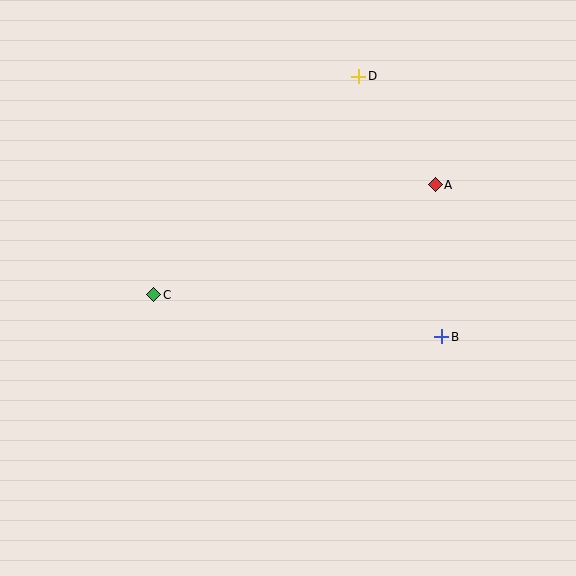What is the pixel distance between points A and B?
The distance between A and B is 152 pixels.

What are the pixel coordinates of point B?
Point B is at (442, 337).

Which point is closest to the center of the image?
Point C at (154, 295) is closest to the center.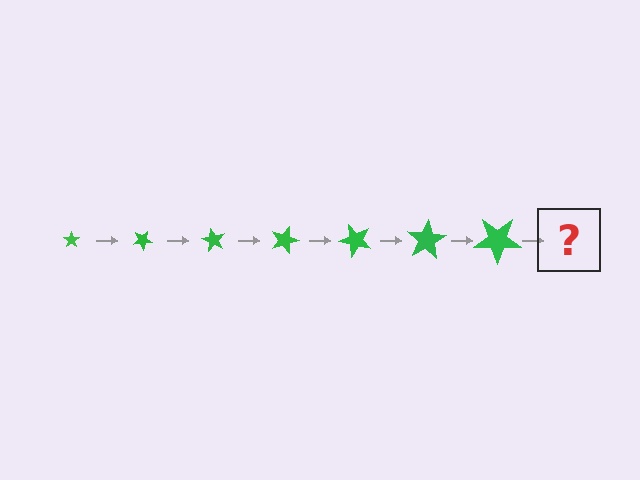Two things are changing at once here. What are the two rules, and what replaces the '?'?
The two rules are that the star grows larger each step and it rotates 30 degrees each step. The '?' should be a star, larger than the previous one and rotated 210 degrees from the start.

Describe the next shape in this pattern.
It should be a star, larger than the previous one and rotated 210 degrees from the start.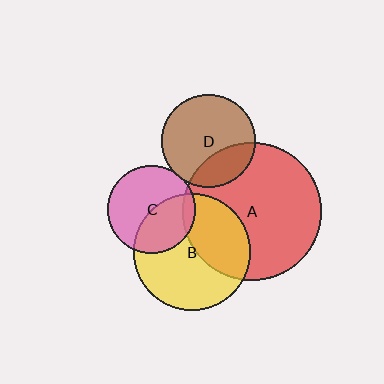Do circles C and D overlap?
Yes.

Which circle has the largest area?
Circle A (red).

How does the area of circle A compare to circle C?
Approximately 2.5 times.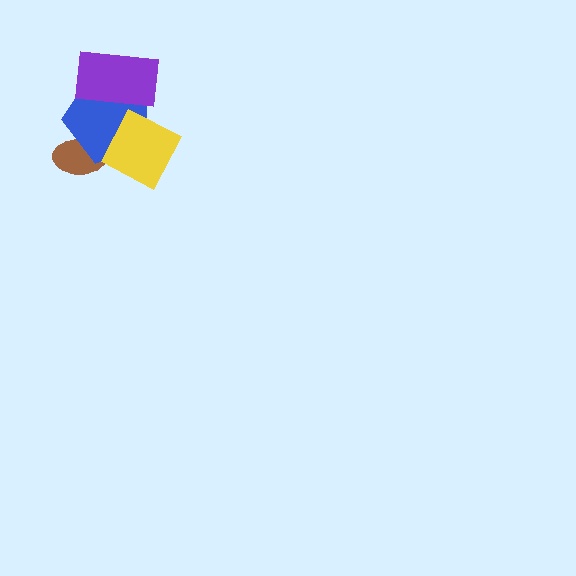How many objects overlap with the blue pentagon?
3 objects overlap with the blue pentagon.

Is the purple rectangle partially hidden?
No, no other shape covers it.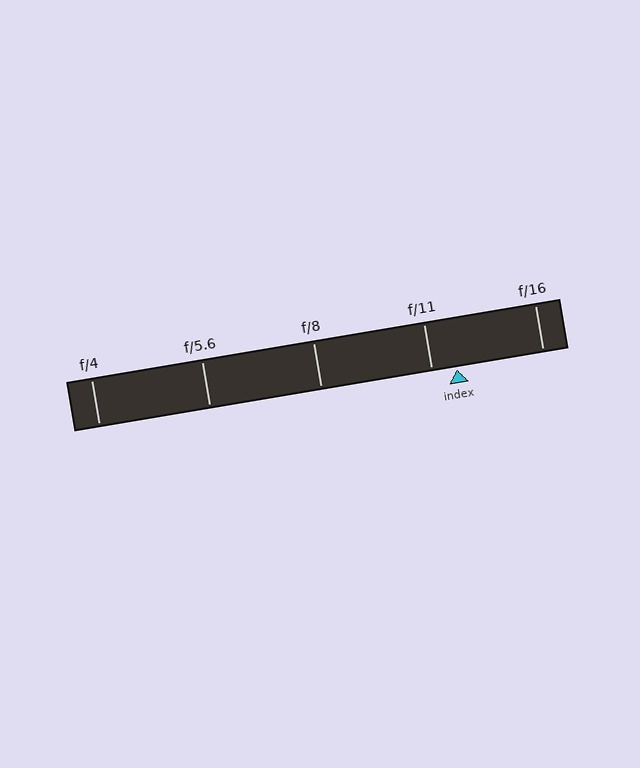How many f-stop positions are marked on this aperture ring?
There are 5 f-stop positions marked.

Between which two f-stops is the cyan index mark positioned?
The index mark is between f/11 and f/16.